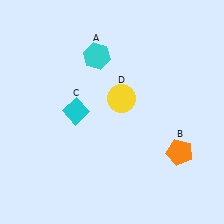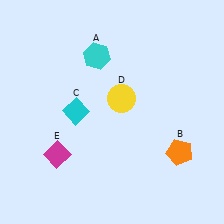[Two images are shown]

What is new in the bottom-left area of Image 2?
A magenta diamond (E) was added in the bottom-left area of Image 2.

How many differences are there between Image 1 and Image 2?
There is 1 difference between the two images.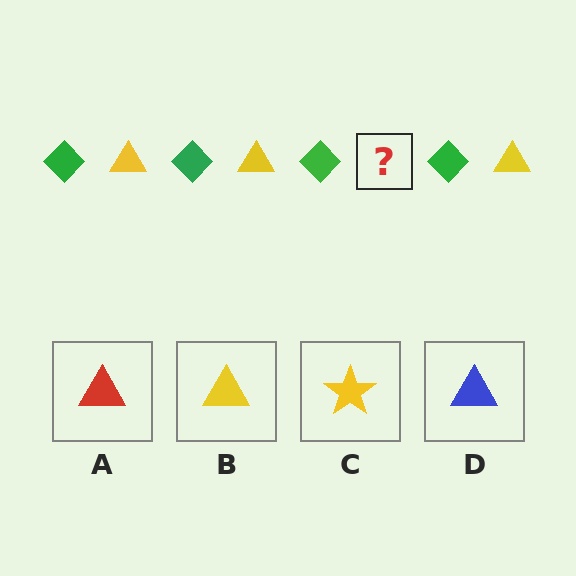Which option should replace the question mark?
Option B.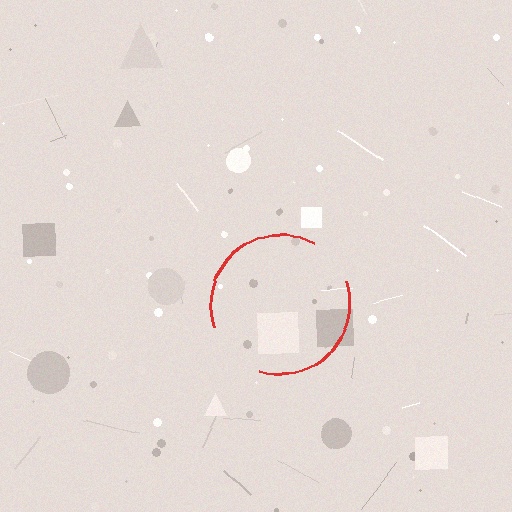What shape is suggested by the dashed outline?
The dashed outline suggests a circle.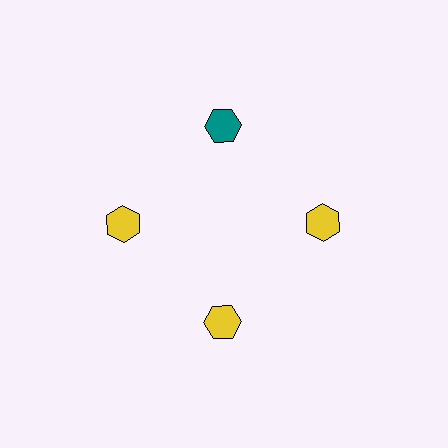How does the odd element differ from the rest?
It has a different color: teal instead of yellow.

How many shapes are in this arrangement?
There are 4 shapes arranged in a ring pattern.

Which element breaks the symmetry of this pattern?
The teal hexagon at roughly the 12 o'clock position breaks the symmetry. All other shapes are yellow hexagons.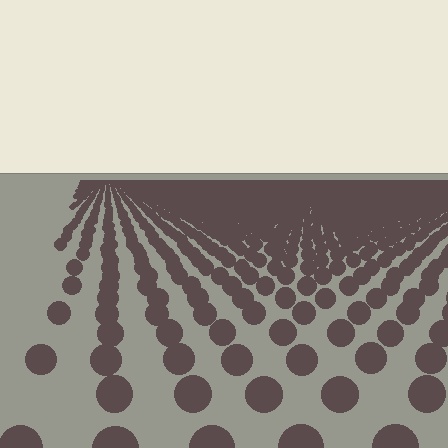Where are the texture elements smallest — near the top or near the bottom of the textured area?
Near the top.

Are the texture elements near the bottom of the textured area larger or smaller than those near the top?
Larger. Near the bottom, elements are closer to the viewer and appear at a bigger on-screen size.